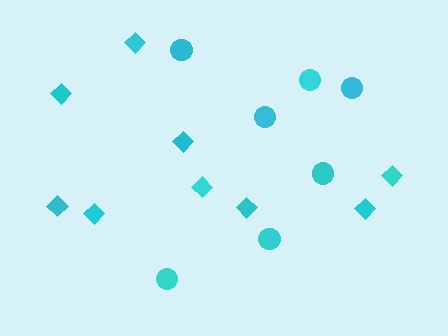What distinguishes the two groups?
There are 2 groups: one group of diamonds (9) and one group of circles (7).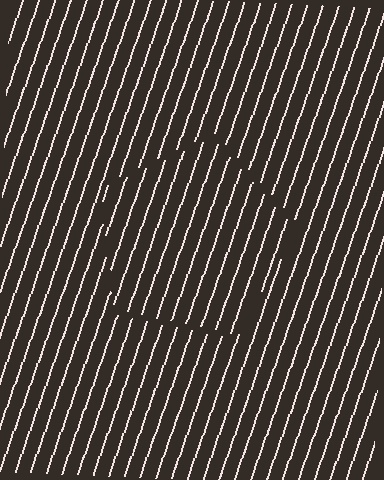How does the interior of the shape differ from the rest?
The interior of the shape contains the same grating, shifted by half a period — the contour is defined by the phase discontinuity where line-ends from the inner and outer gratings abut.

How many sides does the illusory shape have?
5 sides — the line-ends trace a pentagon.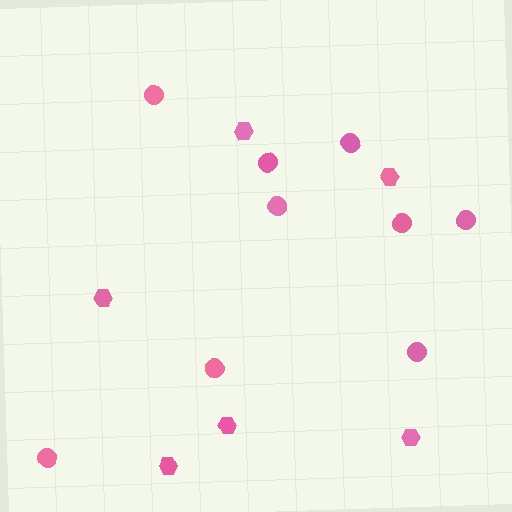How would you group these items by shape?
There are 2 groups: one group of circles (9) and one group of hexagons (6).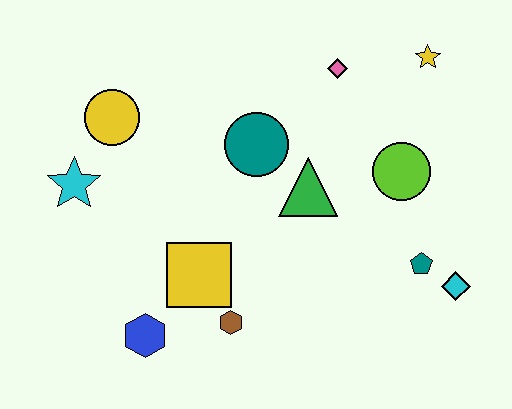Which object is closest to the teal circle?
The green triangle is closest to the teal circle.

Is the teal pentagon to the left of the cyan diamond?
Yes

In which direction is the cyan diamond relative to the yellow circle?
The cyan diamond is to the right of the yellow circle.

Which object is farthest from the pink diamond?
The blue hexagon is farthest from the pink diamond.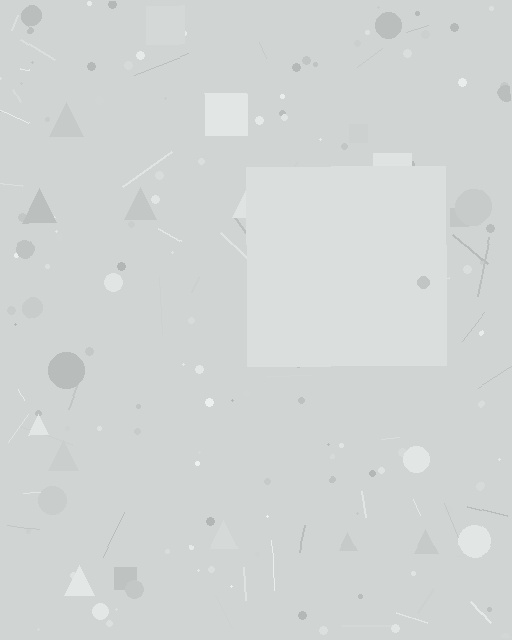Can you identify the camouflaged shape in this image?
The camouflaged shape is a square.